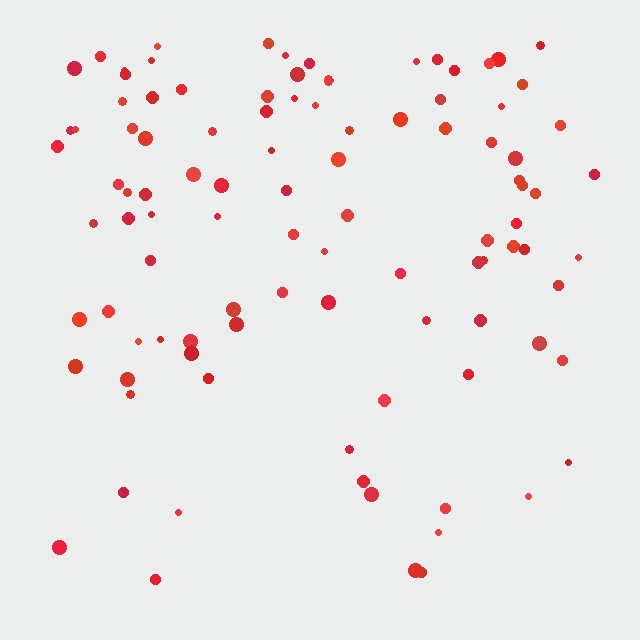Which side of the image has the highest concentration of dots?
The top.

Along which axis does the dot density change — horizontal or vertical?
Vertical.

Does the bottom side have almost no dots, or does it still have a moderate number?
Still a moderate number, just noticeably fewer than the top.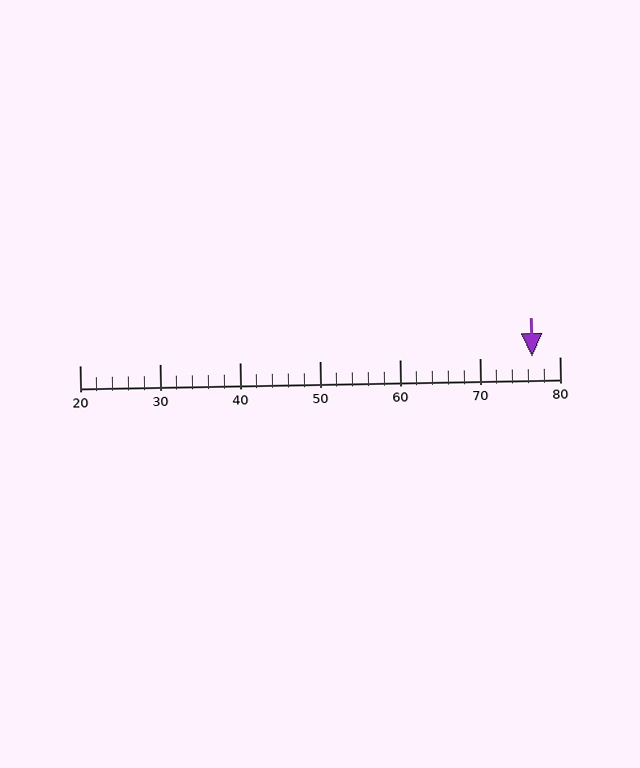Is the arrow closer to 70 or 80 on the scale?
The arrow is closer to 80.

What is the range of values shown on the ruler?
The ruler shows values from 20 to 80.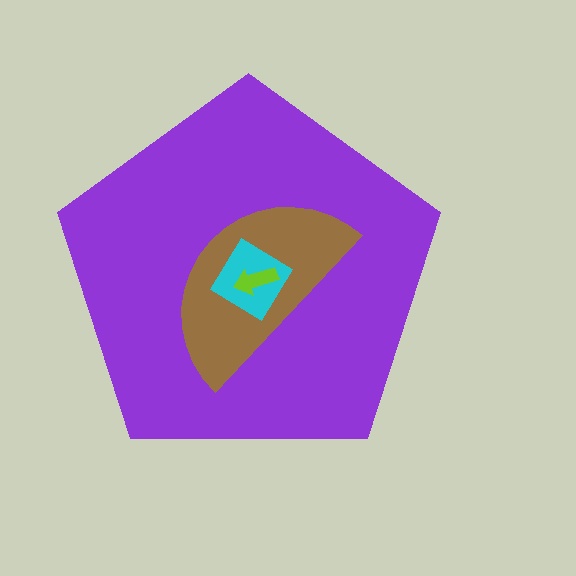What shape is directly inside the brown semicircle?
The cyan diamond.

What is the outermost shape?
The purple pentagon.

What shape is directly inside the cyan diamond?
The lime arrow.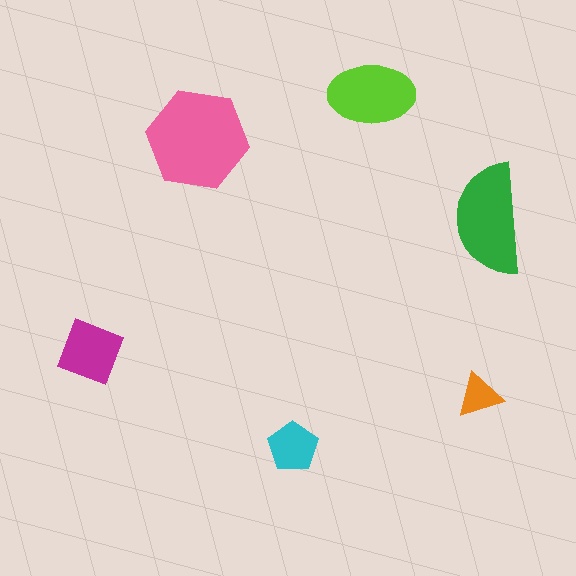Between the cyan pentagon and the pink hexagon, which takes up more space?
The pink hexagon.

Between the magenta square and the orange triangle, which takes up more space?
The magenta square.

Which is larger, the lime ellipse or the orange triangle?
The lime ellipse.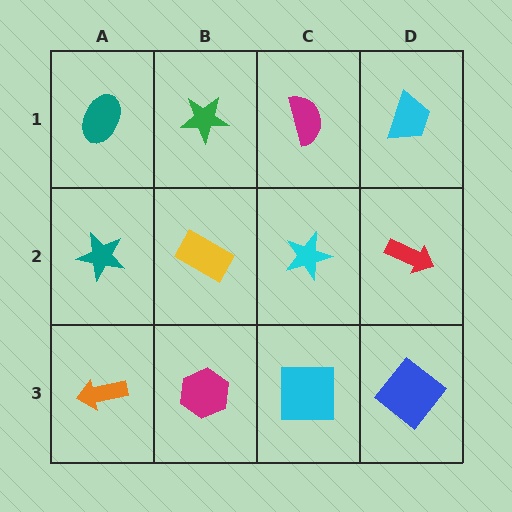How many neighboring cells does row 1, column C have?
3.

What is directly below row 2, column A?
An orange arrow.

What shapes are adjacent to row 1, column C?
A cyan star (row 2, column C), a green star (row 1, column B), a cyan trapezoid (row 1, column D).